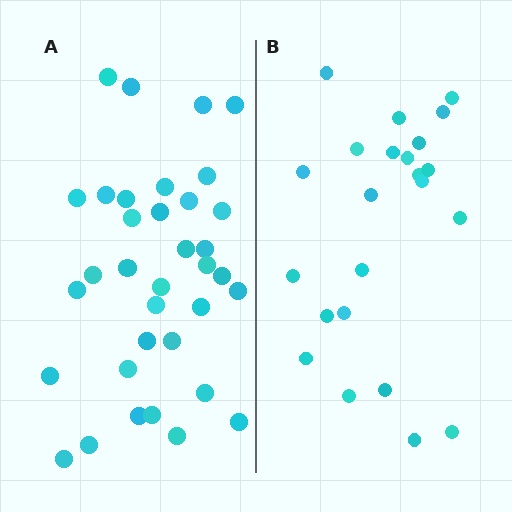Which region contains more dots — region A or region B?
Region A (the left region) has more dots.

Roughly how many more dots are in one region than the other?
Region A has roughly 12 or so more dots than region B.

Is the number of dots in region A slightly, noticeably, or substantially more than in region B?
Region A has substantially more. The ratio is roughly 1.5 to 1.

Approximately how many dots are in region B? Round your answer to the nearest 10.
About 20 dots. (The exact count is 23, which rounds to 20.)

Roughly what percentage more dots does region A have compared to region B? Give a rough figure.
About 50% more.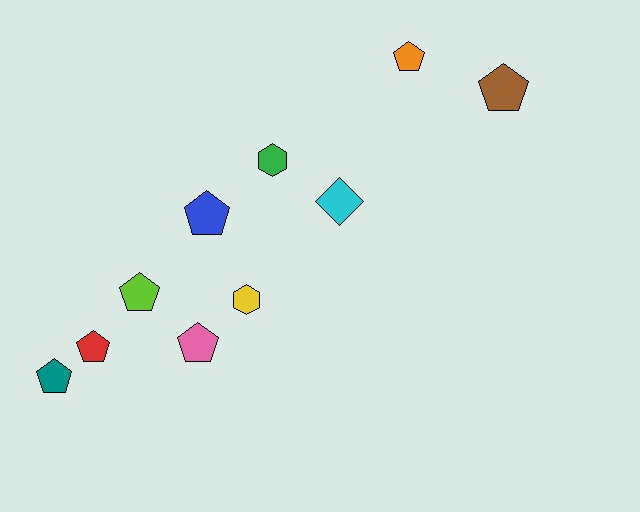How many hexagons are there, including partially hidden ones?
There are 2 hexagons.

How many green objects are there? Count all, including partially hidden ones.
There is 1 green object.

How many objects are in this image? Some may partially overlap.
There are 10 objects.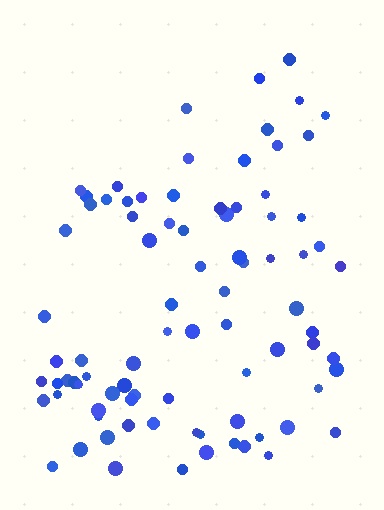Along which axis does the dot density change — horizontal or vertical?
Vertical.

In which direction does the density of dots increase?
From top to bottom, with the bottom side densest.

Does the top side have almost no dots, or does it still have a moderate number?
Still a moderate number, just noticeably fewer than the bottom.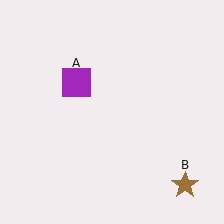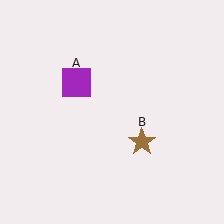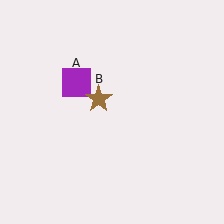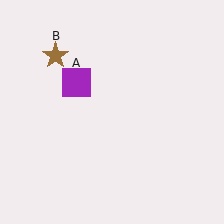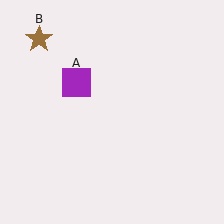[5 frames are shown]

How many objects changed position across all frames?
1 object changed position: brown star (object B).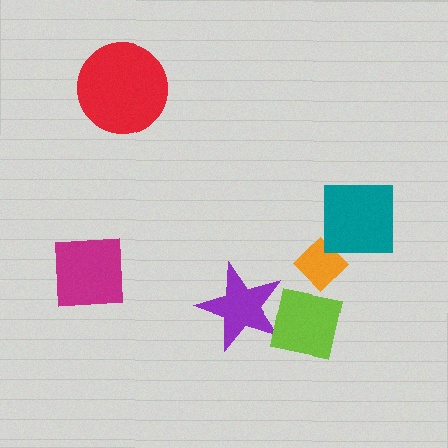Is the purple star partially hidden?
Yes, it is partially covered by another shape.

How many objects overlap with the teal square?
0 objects overlap with the teal square.